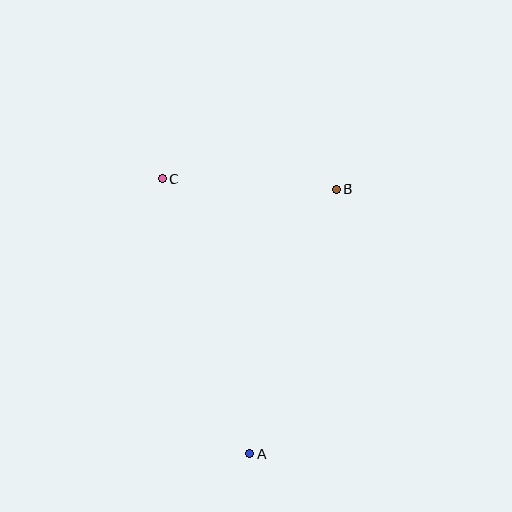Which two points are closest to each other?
Points B and C are closest to each other.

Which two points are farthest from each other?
Points A and C are farthest from each other.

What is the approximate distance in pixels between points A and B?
The distance between A and B is approximately 279 pixels.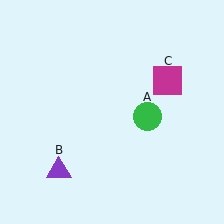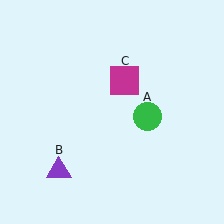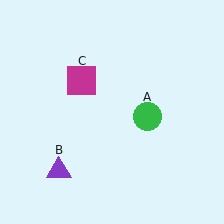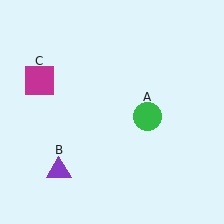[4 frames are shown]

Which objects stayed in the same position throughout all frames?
Green circle (object A) and purple triangle (object B) remained stationary.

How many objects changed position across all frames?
1 object changed position: magenta square (object C).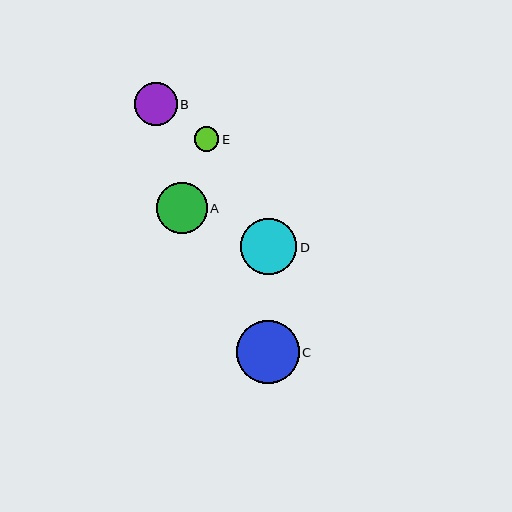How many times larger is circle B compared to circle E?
Circle B is approximately 1.8 times the size of circle E.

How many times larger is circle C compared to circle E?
Circle C is approximately 2.6 times the size of circle E.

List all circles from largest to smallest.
From largest to smallest: C, D, A, B, E.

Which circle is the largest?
Circle C is the largest with a size of approximately 63 pixels.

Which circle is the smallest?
Circle E is the smallest with a size of approximately 24 pixels.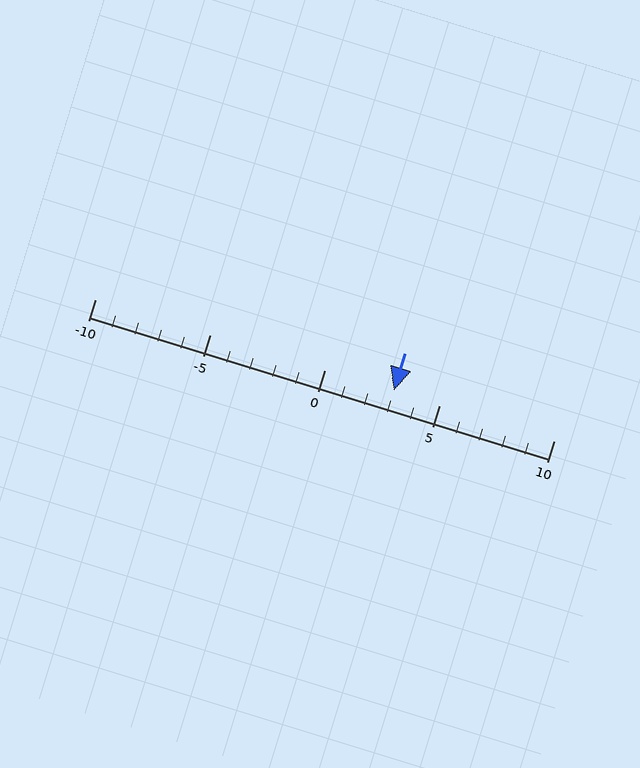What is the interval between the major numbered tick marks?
The major tick marks are spaced 5 units apart.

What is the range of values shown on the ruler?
The ruler shows values from -10 to 10.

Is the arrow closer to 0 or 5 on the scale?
The arrow is closer to 5.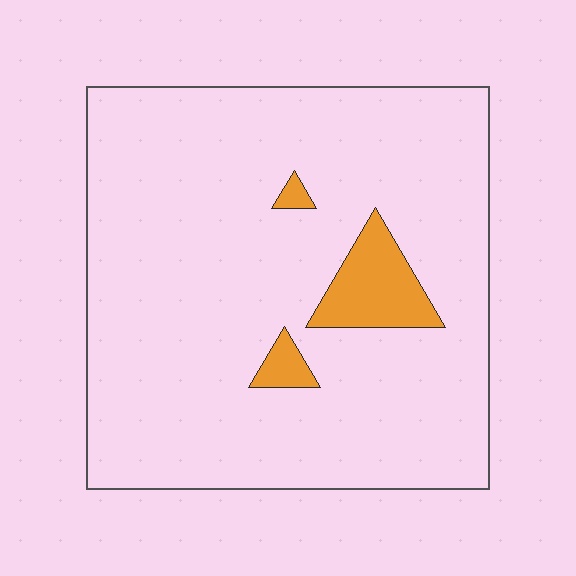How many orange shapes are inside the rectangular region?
3.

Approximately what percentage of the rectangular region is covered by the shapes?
Approximately 5%.